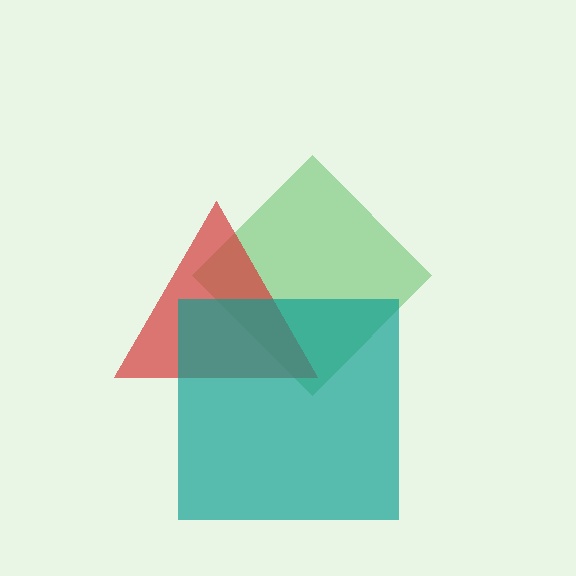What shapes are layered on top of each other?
The layered shapes are: a green diamond, a red triangle, a teal square.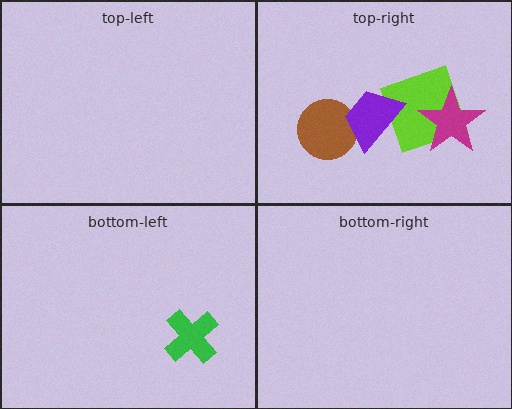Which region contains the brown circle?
The top-right region.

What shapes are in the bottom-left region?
The green cross.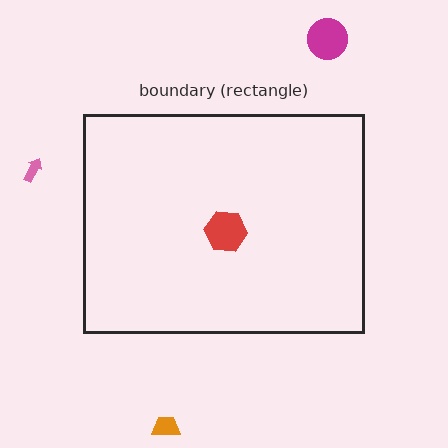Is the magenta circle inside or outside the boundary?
Outside.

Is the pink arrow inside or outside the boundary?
Outside.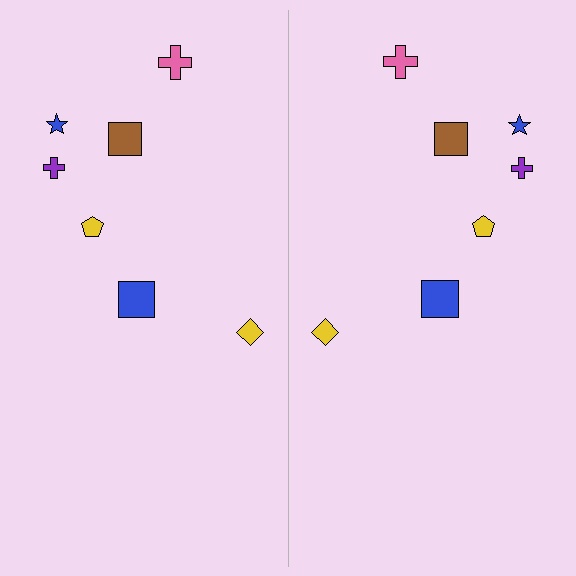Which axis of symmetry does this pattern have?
The pattern has a vertical axis of symmetry running through the center of the image.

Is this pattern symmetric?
Yes, this pattern has bilateral (reflection) symmetry.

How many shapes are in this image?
There are 14 shapes in this image.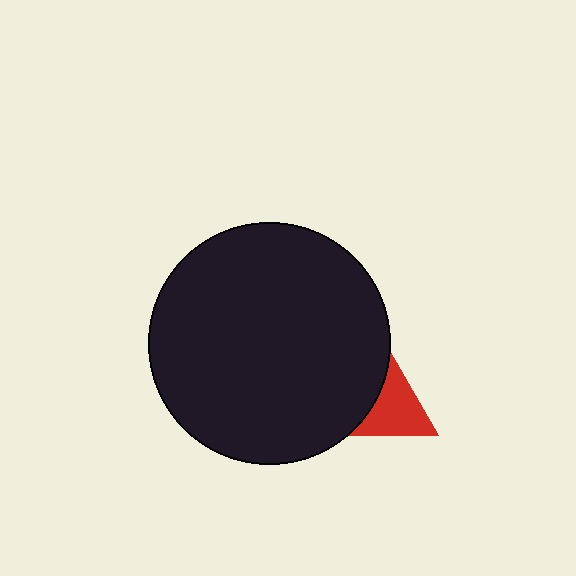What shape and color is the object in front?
The object in front is a black circle.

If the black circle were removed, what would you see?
You would see the complete red triangle.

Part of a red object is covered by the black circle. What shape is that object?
It is a triangle.